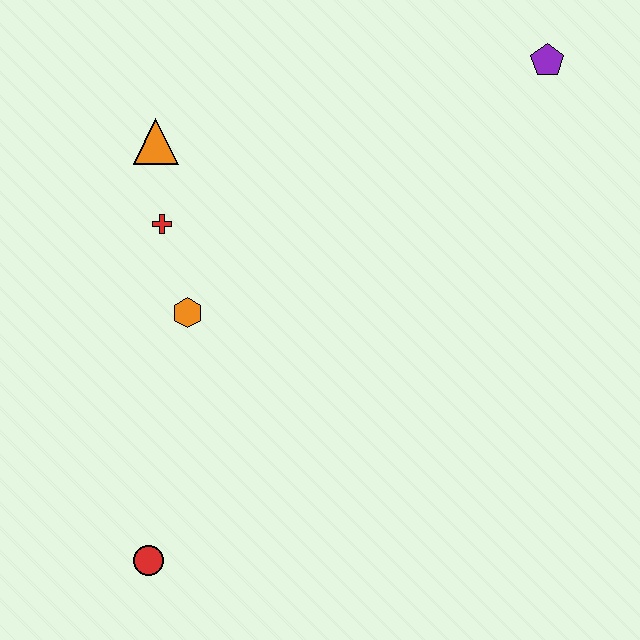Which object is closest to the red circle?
The orange hexagon is closest to the red circle.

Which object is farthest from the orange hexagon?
The purple pentagon is farthest from the orange hexagon.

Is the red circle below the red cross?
Yes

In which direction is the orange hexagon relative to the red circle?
The orange hexagon is above the red circle.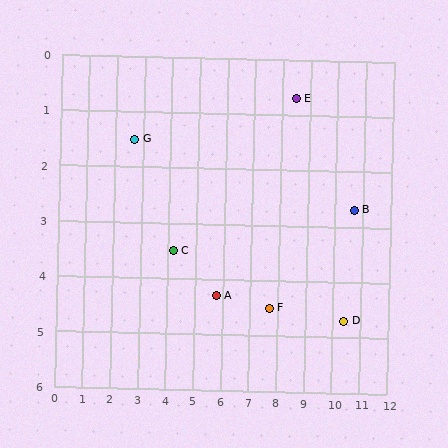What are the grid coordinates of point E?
Point E is at approximately (8.5, 0.7).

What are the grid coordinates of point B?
Point B is at approximately (10.7, 2.7).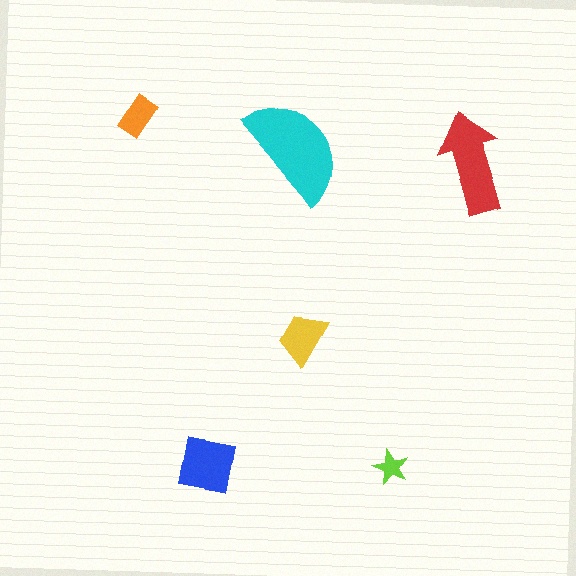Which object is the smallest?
The lime star.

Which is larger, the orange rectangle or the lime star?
The orange rectangle.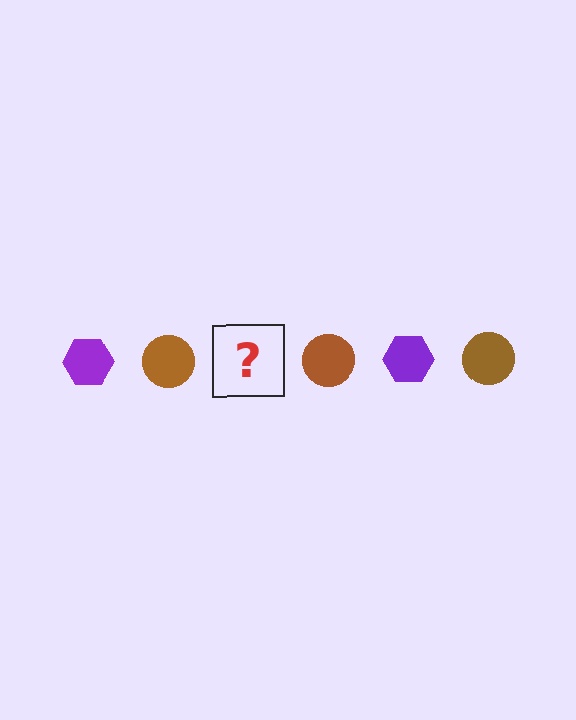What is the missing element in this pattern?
The missing element is a purple hexagon.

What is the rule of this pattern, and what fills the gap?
The rule is that the pattern alternates between purple hexagon and brown circle. The gap should be filled with a purple hexagon.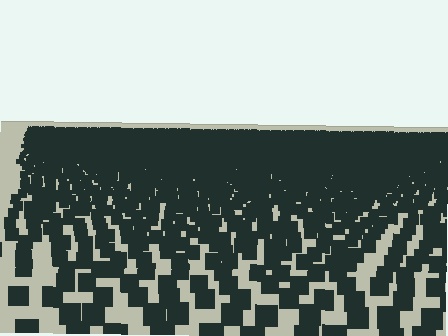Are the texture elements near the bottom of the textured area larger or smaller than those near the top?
Larger. Near the bottom, elements are closer to the viewer and appear at a bigger on-screen size.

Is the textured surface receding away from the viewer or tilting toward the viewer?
The surface is receding away from the viewer. Texture elements get smaller and denser toward the top.